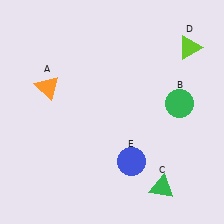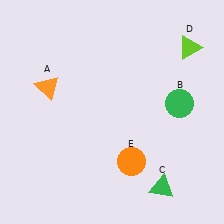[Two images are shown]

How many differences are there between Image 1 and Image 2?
There is 1 difference between the two images.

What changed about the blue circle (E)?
In Image 1, E is blue. In Image 2, it changed to orange.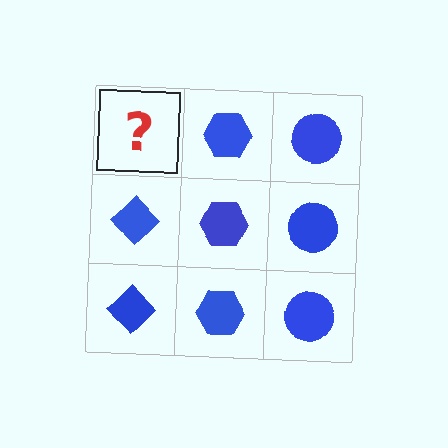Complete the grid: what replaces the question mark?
The question mark should be replaced with a blue diamond.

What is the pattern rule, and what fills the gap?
The rule is that each column has a consistent shape. The gap should be filled with a blue diamond.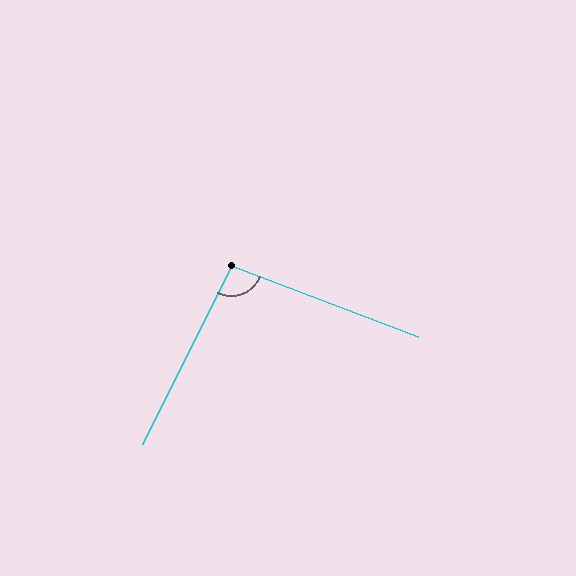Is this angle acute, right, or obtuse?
It is obtuse.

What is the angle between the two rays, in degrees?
Approximately 96 degrees.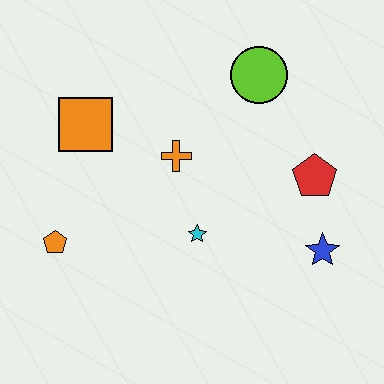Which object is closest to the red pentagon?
The blue star is closest to the red pentagon.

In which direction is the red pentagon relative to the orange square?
The red pentagon is to the right of the orange square.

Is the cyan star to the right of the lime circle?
No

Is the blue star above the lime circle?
No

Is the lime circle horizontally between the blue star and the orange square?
Yes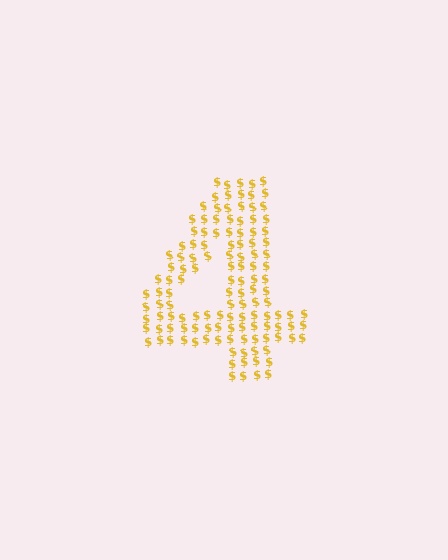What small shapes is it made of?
It is made of small dollar signs.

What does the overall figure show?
The overall figure shows the digit 4.